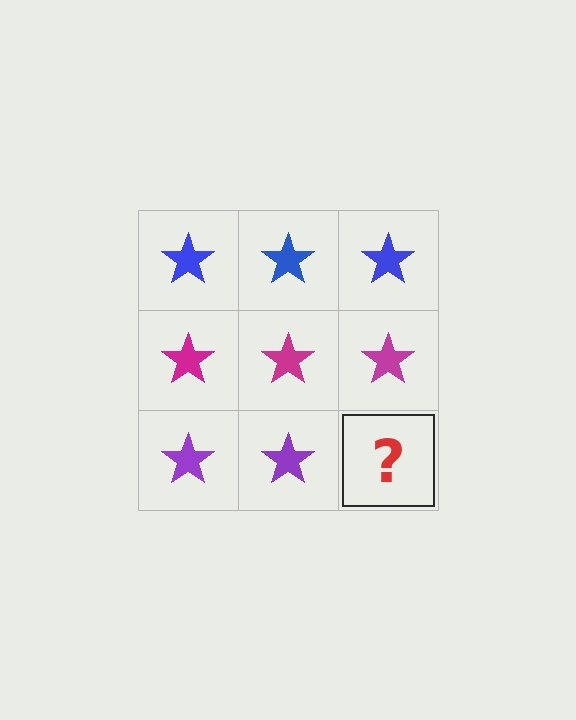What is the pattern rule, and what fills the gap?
The rule is that each row has a consistent color. The gap should be filled with a purple star.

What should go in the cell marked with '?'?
The missing cell should contain a purple star.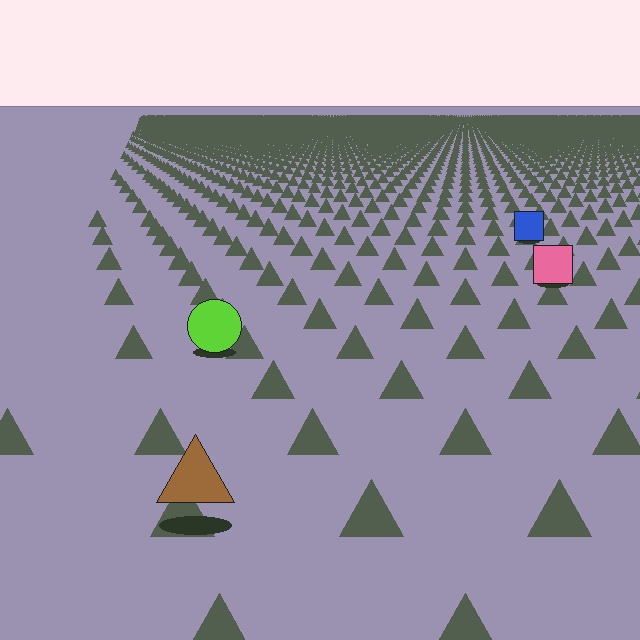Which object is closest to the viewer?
The brown triangle is closest. The texture marks near it are larger and more spread out.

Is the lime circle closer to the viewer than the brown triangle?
No. The brown triangle is closer — you can tell from the texture gradient: the ground texture is coarser near it.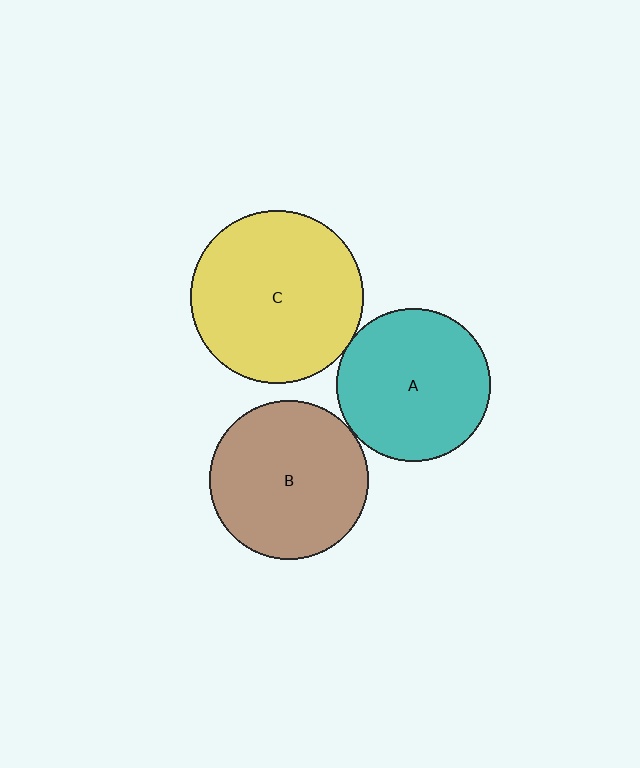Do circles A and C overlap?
Yes.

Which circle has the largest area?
Circle C (yellow).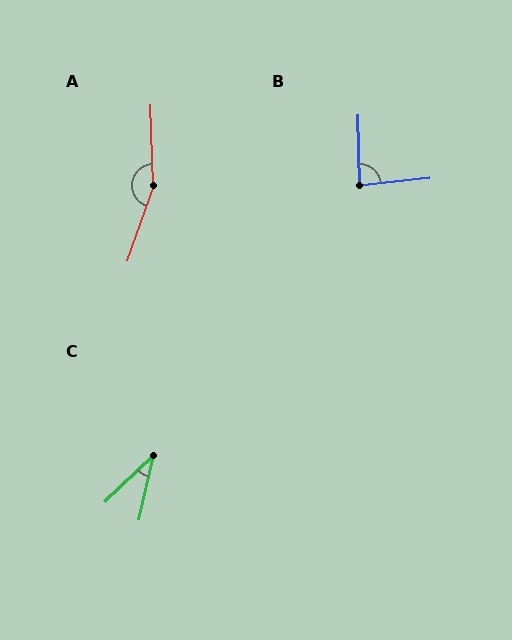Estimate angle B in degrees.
Approximately 85 degrees.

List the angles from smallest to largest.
C (34°), B (85°), A (159°).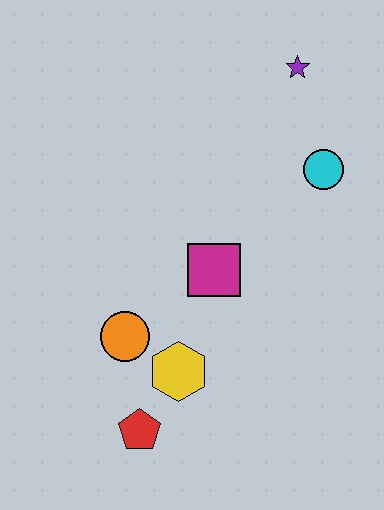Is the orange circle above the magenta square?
No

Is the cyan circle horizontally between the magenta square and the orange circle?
No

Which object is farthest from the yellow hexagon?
The purple star is farthest from the yellow hexagon.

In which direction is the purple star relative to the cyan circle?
The purple star is above the cyan circle.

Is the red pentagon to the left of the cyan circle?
Yes